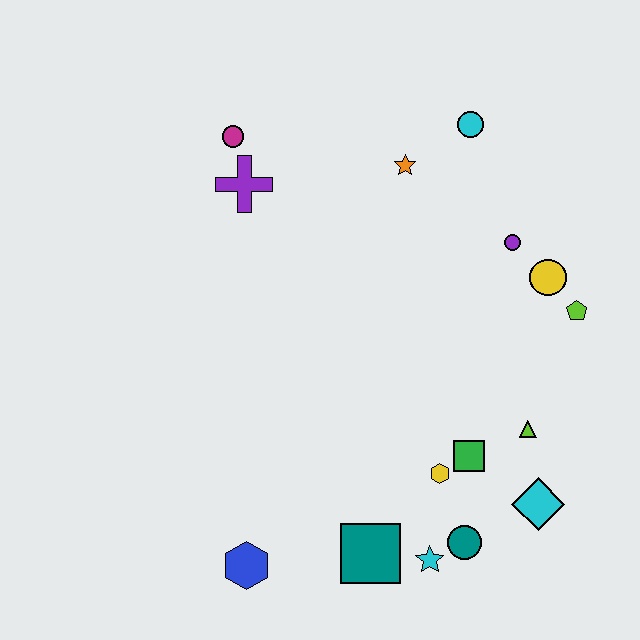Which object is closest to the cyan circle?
The orange star is closest to the cyan circle.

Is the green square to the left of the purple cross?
No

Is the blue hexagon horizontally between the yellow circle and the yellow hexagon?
No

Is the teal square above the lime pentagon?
No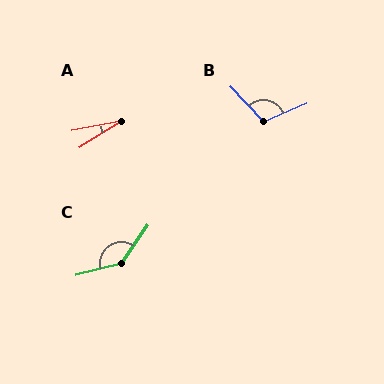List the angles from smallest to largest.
A (20°), B (111°), C (138°).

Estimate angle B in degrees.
Approximately 111 degrees.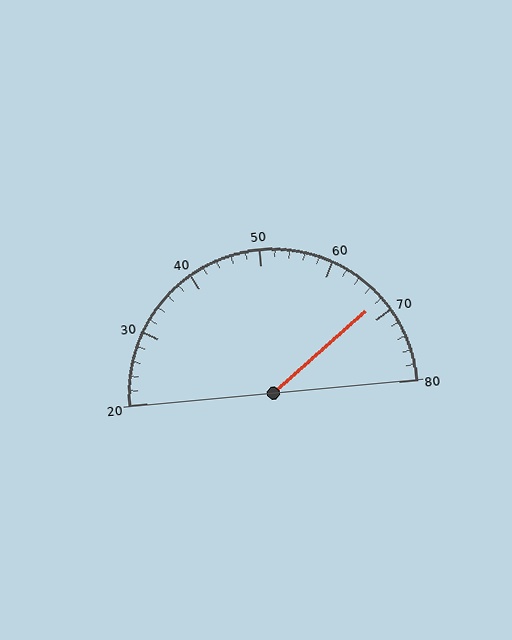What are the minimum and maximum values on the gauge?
The gauge ranges from 20 to 80.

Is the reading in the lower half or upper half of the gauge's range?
The reading is in the upper half of the range (20 to 80).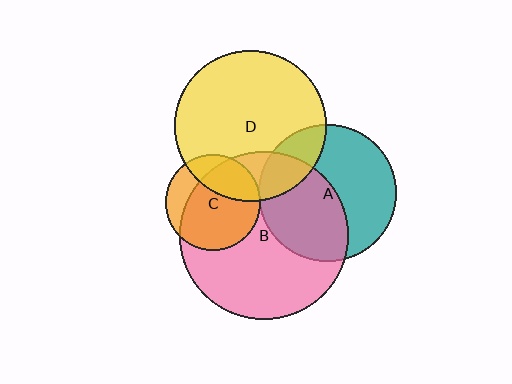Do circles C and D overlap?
Yes.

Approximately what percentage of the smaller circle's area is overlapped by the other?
Approximately 30%.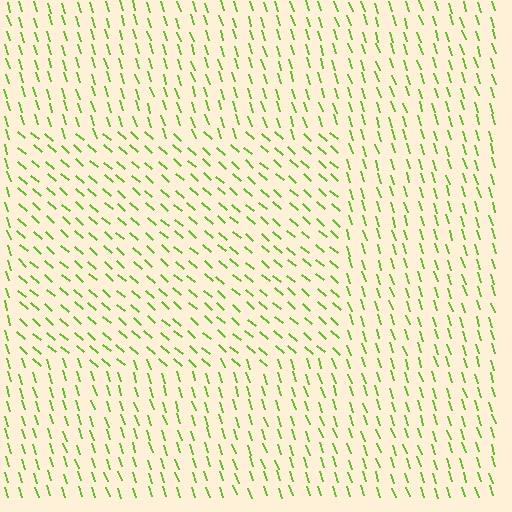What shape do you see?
I see a rectangle.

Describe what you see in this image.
The image is filled with small lime line segments. A rectangle region in the image has lines oriented differently from the surrounding lines, creating a visible texture boundary.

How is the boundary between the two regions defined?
The boundary is defined purely by a change in line orientation (approximately 31 degrees difference). All lines are the same color and thickness.